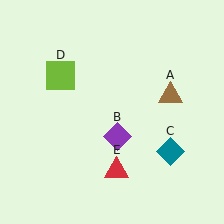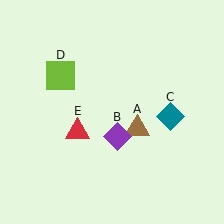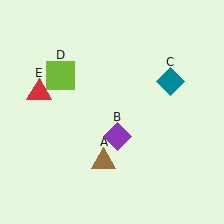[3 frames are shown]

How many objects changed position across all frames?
3 objects changed position: brown triangle (object A), teal diamond (object C), red triangle (object E).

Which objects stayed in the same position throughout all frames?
Purple diamond (object B) and lime square (object D) remained stationary.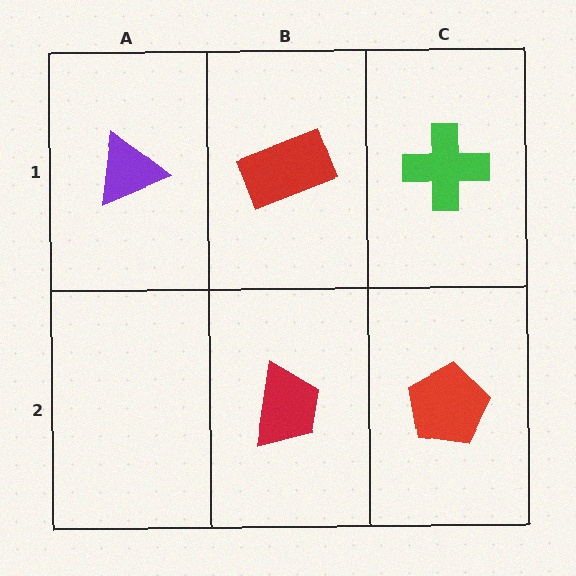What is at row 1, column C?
A green cross.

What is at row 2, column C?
A red pentagon.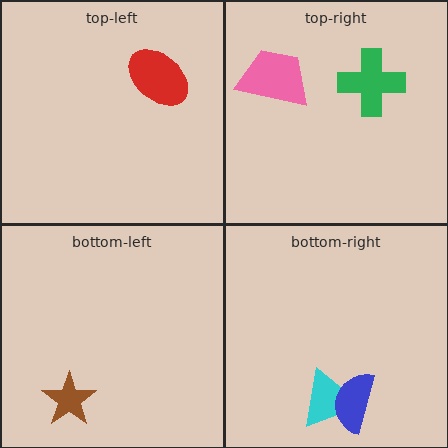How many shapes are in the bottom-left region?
1.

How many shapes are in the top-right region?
2.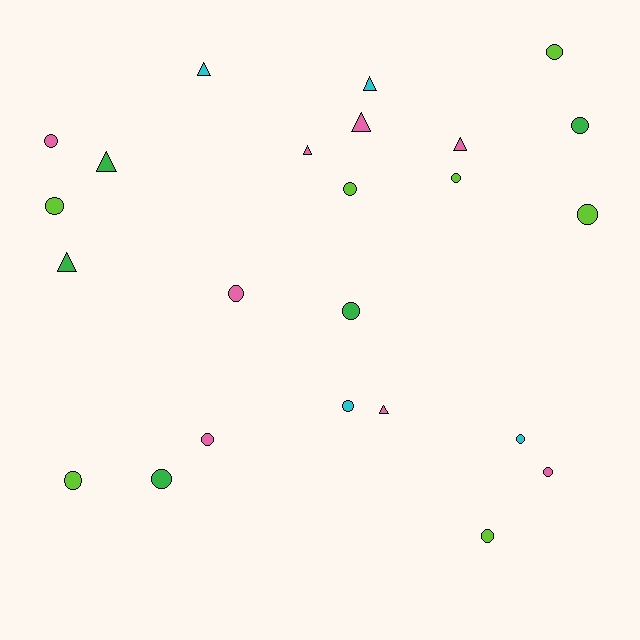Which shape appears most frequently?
Circle, with 16 objects.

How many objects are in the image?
There are 24 objects.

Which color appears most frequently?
Pink, with 8 objects.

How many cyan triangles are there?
There are 2 cyan triangles.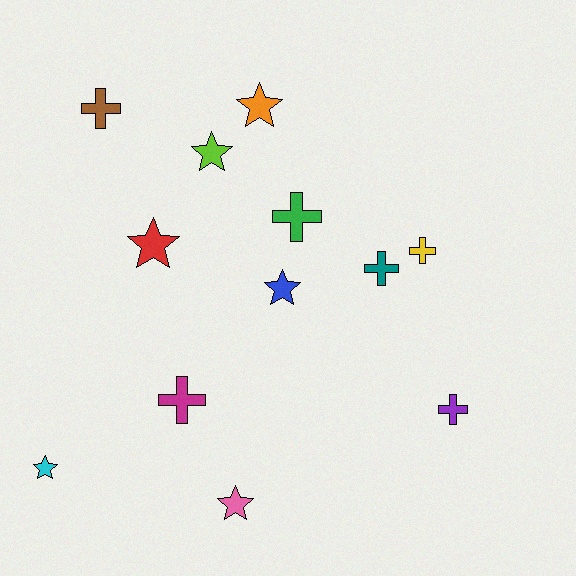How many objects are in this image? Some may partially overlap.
There are 12 objects.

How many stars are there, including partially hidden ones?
There are 6 stars.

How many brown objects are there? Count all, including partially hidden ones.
There is 1 brown object.